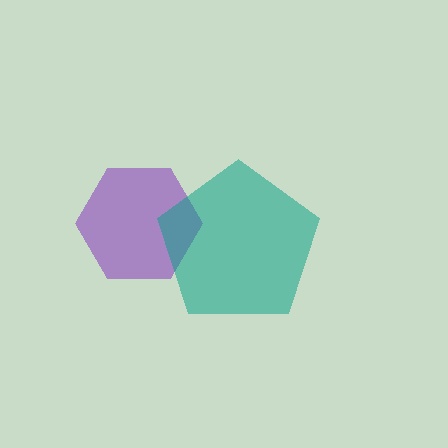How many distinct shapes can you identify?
There are 2 distinct shapes: a purple hexagon, a teal pentagon.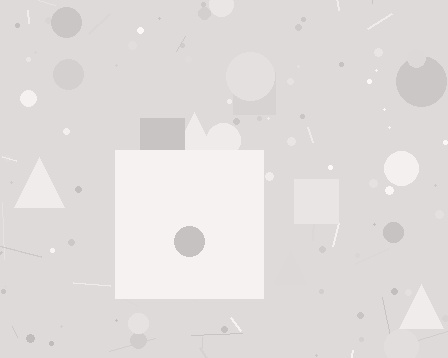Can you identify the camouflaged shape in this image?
The camouflaged shape is a square.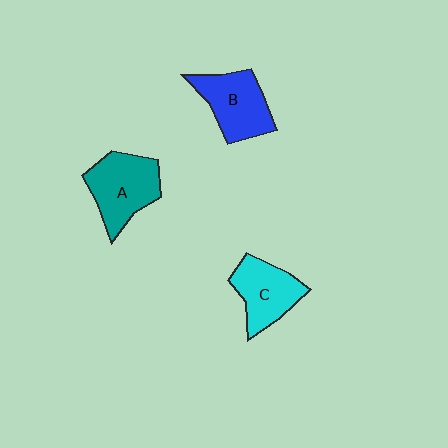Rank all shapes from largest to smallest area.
From largest to smallest: A (teal), B (blue), C (cyan).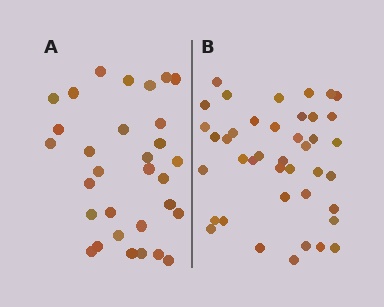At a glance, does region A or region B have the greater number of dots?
Region B (the right region) has more dots.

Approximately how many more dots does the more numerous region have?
Region B has roughly 10 or so more dots than region A.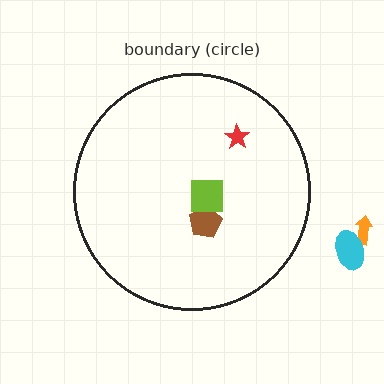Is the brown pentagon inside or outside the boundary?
Inside.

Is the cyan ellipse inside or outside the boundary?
Outside.